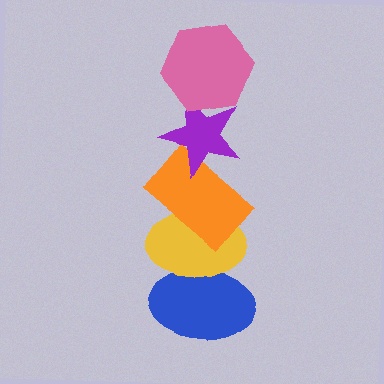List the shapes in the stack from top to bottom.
From top to bottom: the pink hexagon, the purple star, the orange rectangle, the yellow ellipse, the blue ellipse.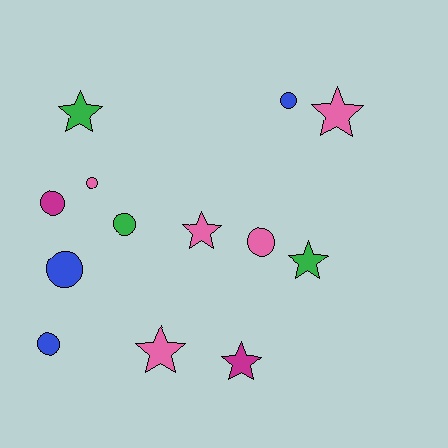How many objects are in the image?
There are 13 objects.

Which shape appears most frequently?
Circle, with 7 objects.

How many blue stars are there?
There are no blue stars.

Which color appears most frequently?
Pink, with 5 objects.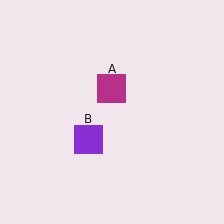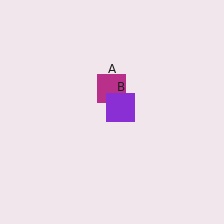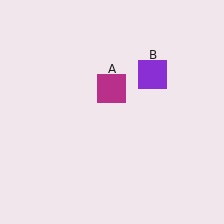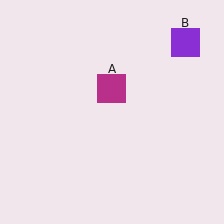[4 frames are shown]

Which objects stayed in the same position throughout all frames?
Magenta square (object A) remained stationary.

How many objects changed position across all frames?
1 object changed position: purple square (object B).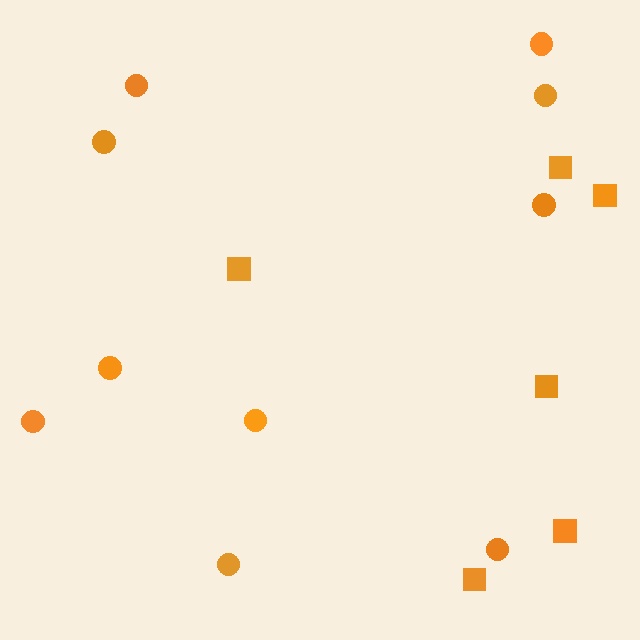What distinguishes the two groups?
There are 2 groups: one group of circles (10) and one group of squares (6).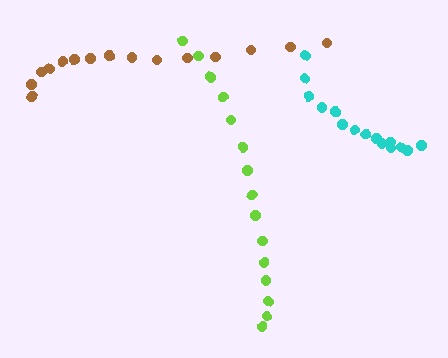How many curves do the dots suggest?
There are 3 distinct paths.